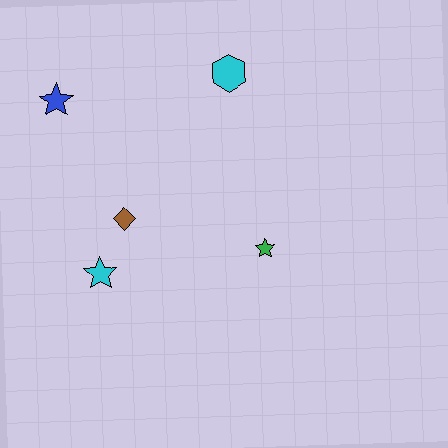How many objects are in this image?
There are 5 objects.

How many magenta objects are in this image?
There are no magenta objects.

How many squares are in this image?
There are no squares.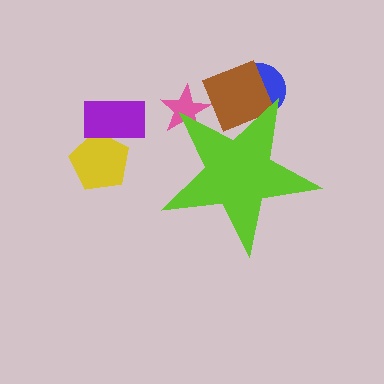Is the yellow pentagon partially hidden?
No, the yellow pentagon is fully visible.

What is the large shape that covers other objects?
A lime star.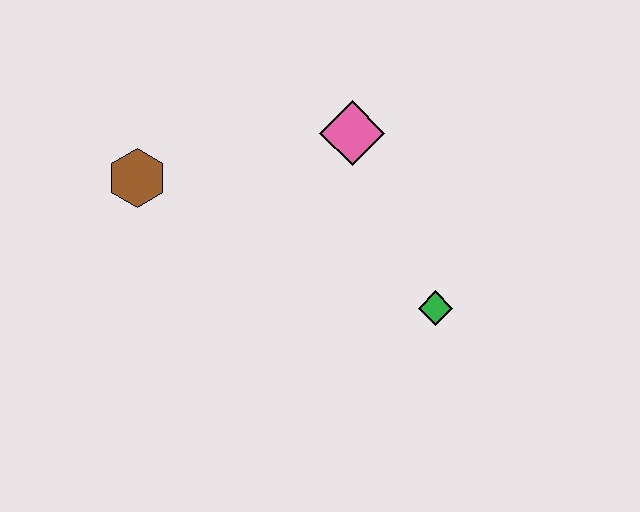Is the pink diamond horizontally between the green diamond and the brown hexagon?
Yes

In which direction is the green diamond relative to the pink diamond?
The green diamond is below the pink diamond.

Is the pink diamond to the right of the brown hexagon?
Yes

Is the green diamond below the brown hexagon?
Yes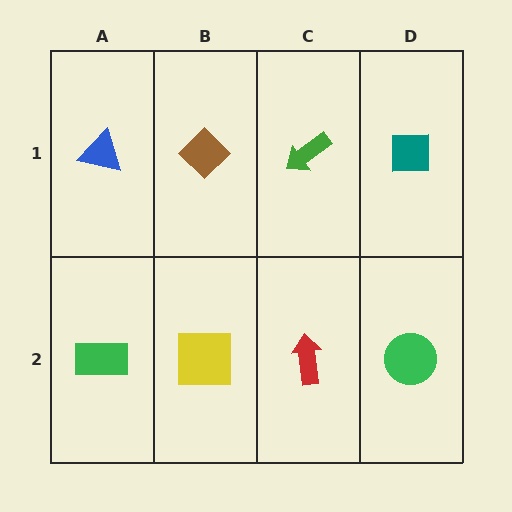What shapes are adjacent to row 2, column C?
A green arrow (row 1, column C), a yellow square (row 2, column B), a green circle (row 2, column D).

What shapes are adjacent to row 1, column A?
A green rectangle (row 2, column A), a brown diamond (row 1, column B).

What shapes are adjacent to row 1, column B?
A yellow square (row 2, column B), a blue triangle (row 1, column A), a green arrow (row 1, column C).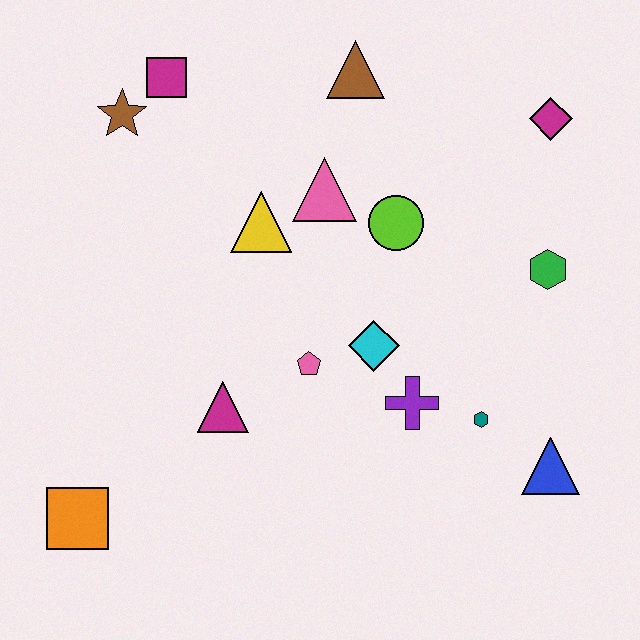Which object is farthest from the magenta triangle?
The magenta diamond is farthest from the magenta triangle.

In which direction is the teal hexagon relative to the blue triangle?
The teal hexagon is to the left of the blue triangle.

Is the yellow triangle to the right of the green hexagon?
No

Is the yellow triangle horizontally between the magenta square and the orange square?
No